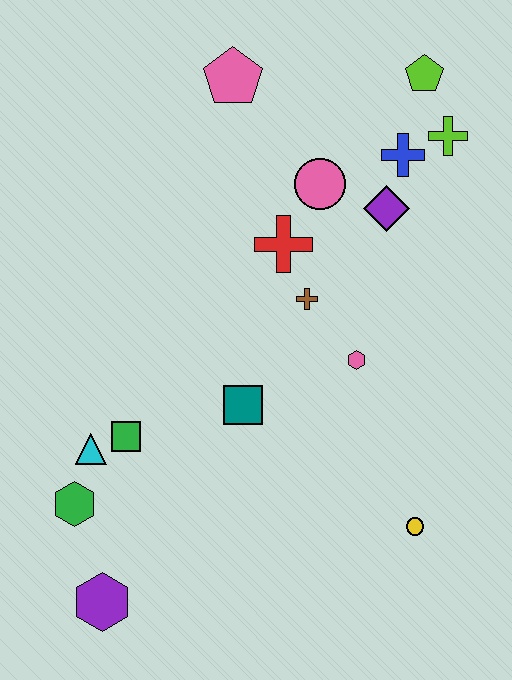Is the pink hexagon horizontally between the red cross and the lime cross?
Yes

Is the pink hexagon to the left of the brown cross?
No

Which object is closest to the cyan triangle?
The green square is closest to the cyan triangle.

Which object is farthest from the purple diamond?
The purple hexagon is farthest from the purple diamond.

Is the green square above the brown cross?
No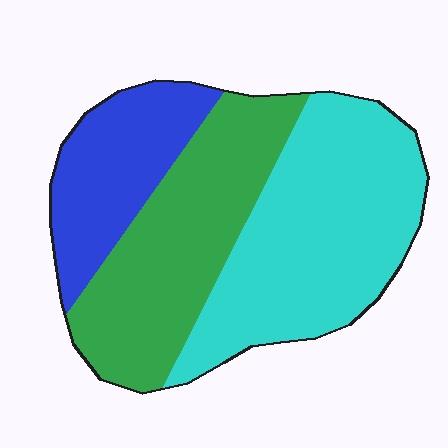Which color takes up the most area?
Cyan, at roughly 45%.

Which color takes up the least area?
Blue, at roughly 20%.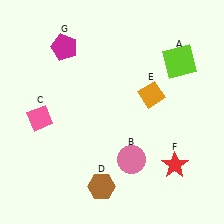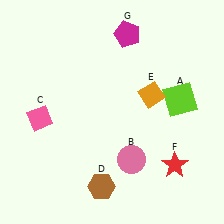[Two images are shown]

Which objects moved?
The objects that moved are: the lime square (A), the magenta pentagon (G).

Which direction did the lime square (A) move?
The lime square (A) moved down.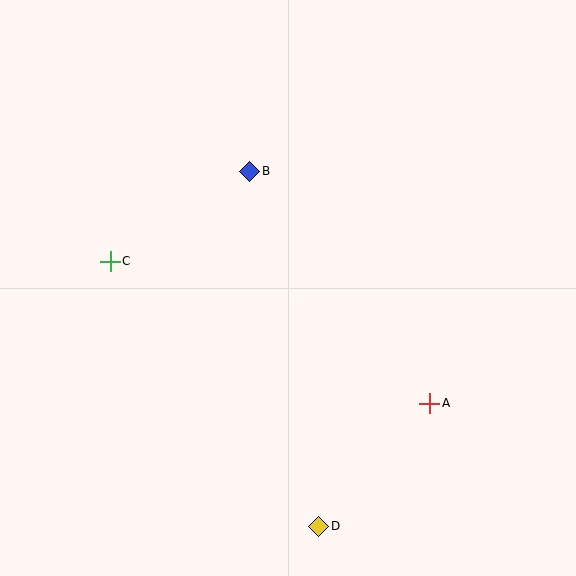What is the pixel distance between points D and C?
The distance between D and C is 337 pixels.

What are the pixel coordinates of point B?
Point B is at (250, 171).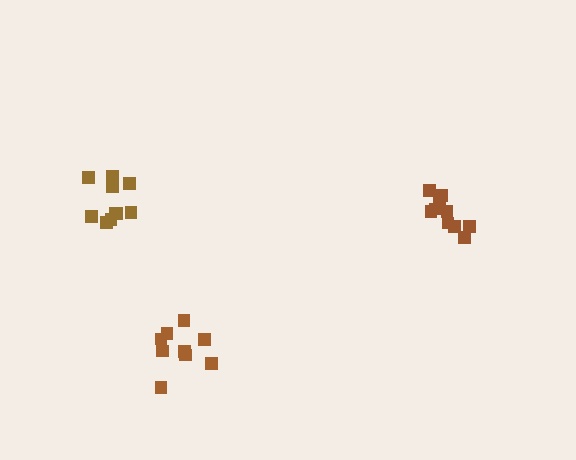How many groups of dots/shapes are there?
There are 3 groups.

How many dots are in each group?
Group 1: 10 dots, Group 2: 10 dots, Group 3: 9 dots (29 total).